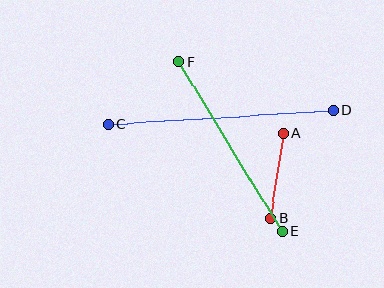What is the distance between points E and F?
The distance is approximately 198 pixels.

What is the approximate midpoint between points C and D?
The midpoint is at approximately (221, 117) pixels.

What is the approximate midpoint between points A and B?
The midpoint is at approximately (277, 176) pixels.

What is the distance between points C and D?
The distance is approximately 225 pixels.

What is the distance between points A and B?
The distance is approximately 86 pixels.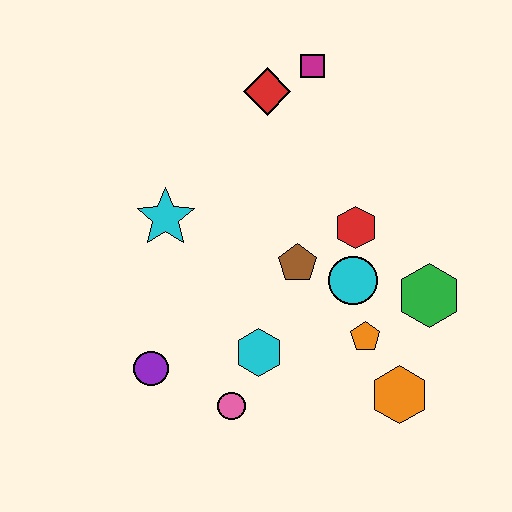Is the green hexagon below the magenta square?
Yes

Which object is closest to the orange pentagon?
The cyan circle is closest to the orange pentagon.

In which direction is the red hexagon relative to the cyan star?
The red hexagon is to the right of the cyan star.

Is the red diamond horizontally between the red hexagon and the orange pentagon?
No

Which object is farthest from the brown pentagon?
The magenta square is farthest from the brown pentagon.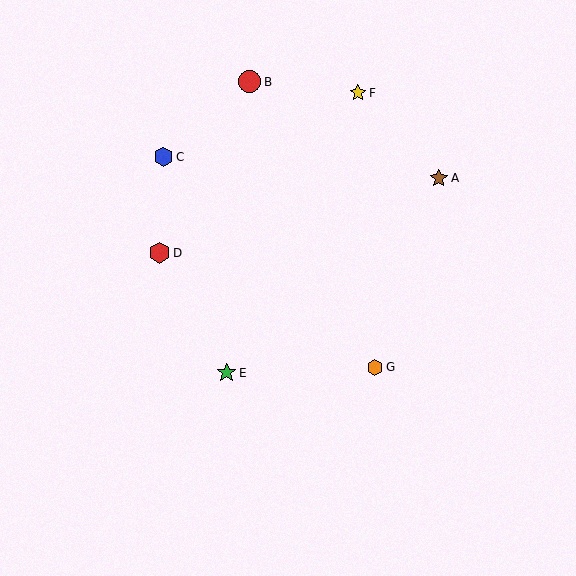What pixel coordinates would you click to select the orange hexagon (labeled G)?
Click at (375, 367) to select the orange hexagon G.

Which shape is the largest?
The red circle (labeled B) is the largest.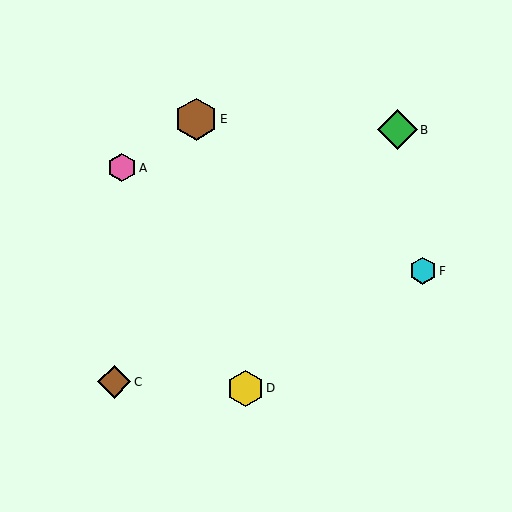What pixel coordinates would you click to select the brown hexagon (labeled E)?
Click at (196, 119) to select the brown hexagon E.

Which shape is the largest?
The brown hexagon (labeled E) is the largest.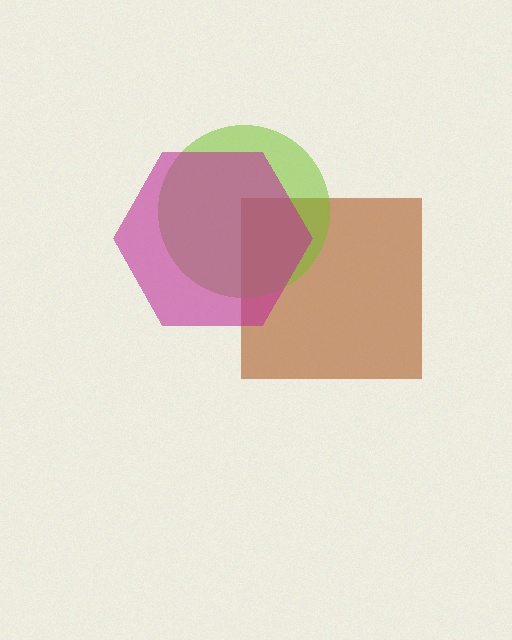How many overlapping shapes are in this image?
There are 3 overlapping shapes in the image.